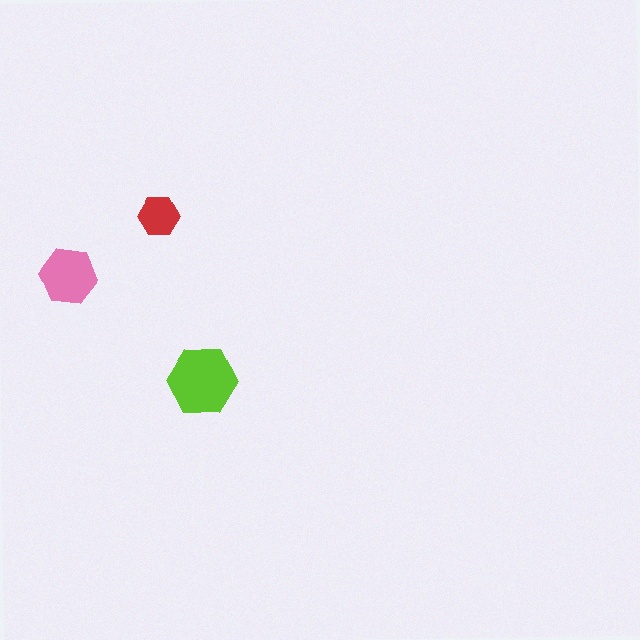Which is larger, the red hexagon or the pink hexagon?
The pink one.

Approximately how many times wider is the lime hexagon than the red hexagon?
About 1.5 times wider.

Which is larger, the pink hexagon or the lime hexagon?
The lime one.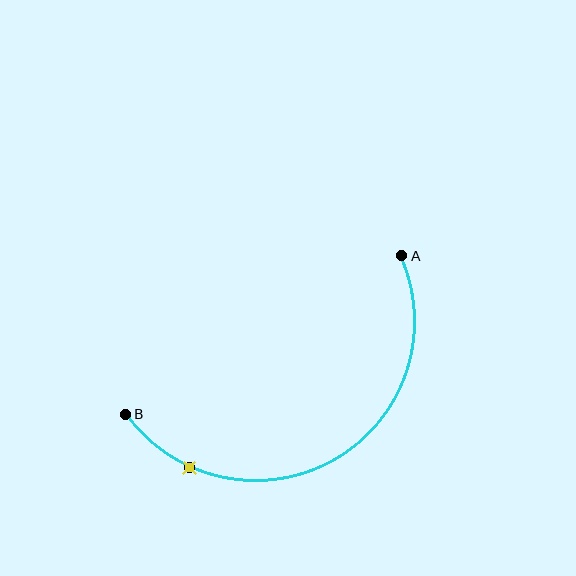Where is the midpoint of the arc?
The arc midpoint is the point on the curve farthest from the straight line joining A and B. It sits below that line.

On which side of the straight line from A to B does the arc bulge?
The arc bulges below the straight line connecting A and B.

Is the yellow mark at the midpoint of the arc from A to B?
No. The yellow mark lies on the arc but is closer to endpoint B. The arc midpoint would be at the point on the curve equidistant along the arc from both A and B.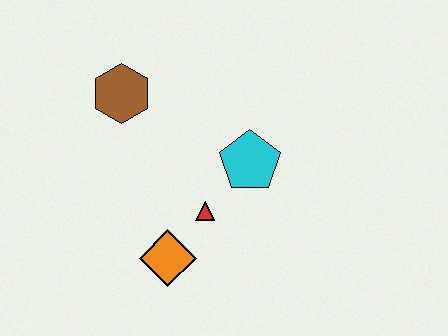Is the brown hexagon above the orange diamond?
Yes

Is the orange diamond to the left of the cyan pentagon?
Yes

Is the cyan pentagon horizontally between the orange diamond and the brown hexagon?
No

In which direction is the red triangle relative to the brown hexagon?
The red triangle is below the brown hexagon.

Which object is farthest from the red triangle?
The brown hexagon is farthest from the red triangle.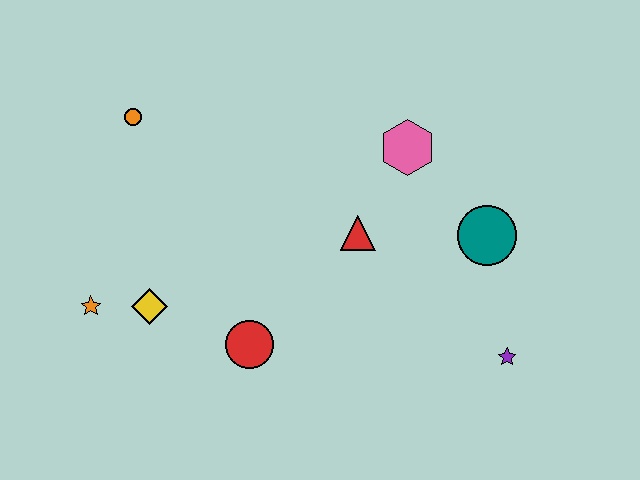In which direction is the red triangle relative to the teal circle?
The red triangle is to the left of the teal circle.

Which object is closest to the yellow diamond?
The orange star is closest to the yellow diamond.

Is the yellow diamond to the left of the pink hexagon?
Yes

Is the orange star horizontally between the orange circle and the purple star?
No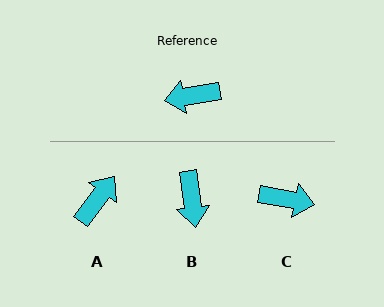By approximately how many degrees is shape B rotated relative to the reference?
Approximately 89 degrees counter-clockwise.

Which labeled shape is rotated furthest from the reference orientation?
C, about 160 degrees away.